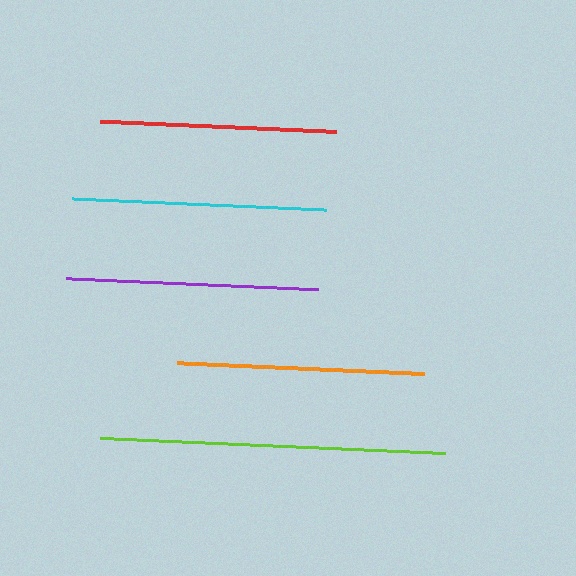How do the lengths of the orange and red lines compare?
The orange and red lines are approximately the same length.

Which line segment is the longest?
The lime line is the longest at approximately 345 pixels.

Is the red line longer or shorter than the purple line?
The purple line is longer than the red line.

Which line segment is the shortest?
The red line is the shortest at approximately 237 pixels.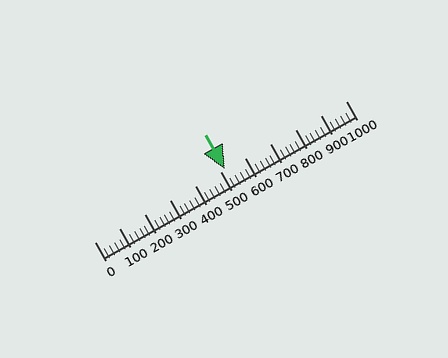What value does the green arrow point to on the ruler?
The green arrow points to approximately 520.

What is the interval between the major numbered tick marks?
The major tick marks are spaced 100 units apart.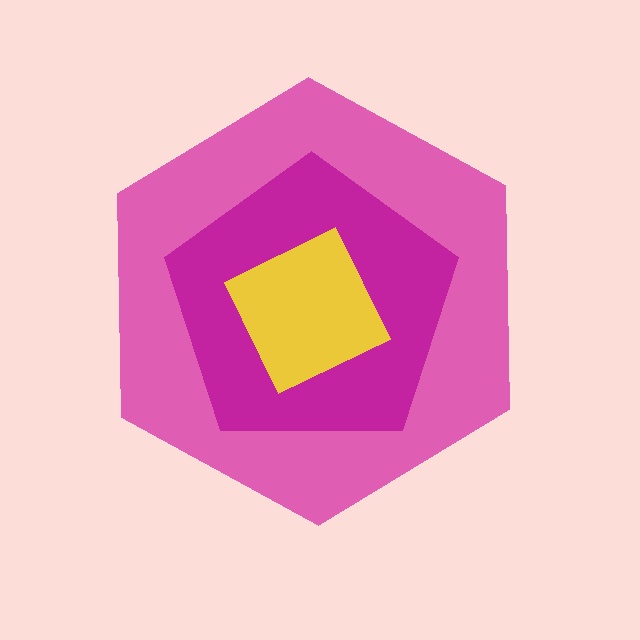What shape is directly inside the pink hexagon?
The magenta pentagon.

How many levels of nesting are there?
3.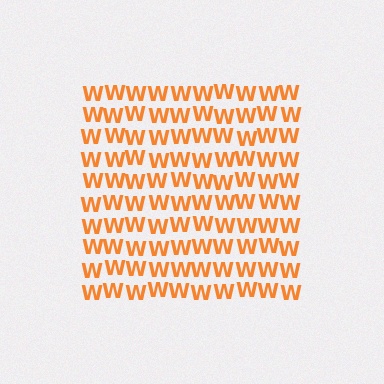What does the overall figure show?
The overall figure shows a square.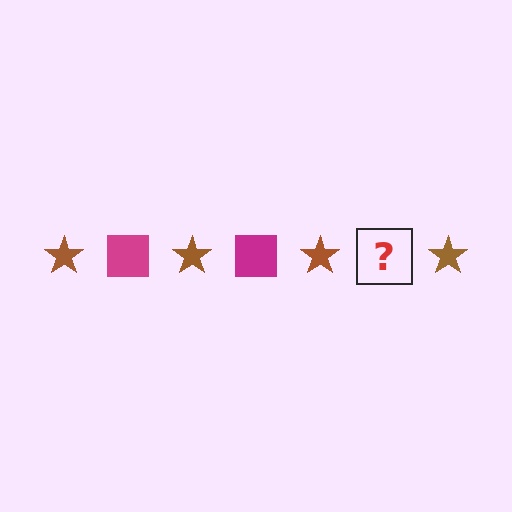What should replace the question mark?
The question mark should be replaced with a magenta square.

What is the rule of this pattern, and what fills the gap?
The rule is that the pattern alternates between brown star and magenta square. The gap should be filled with a magenta square.